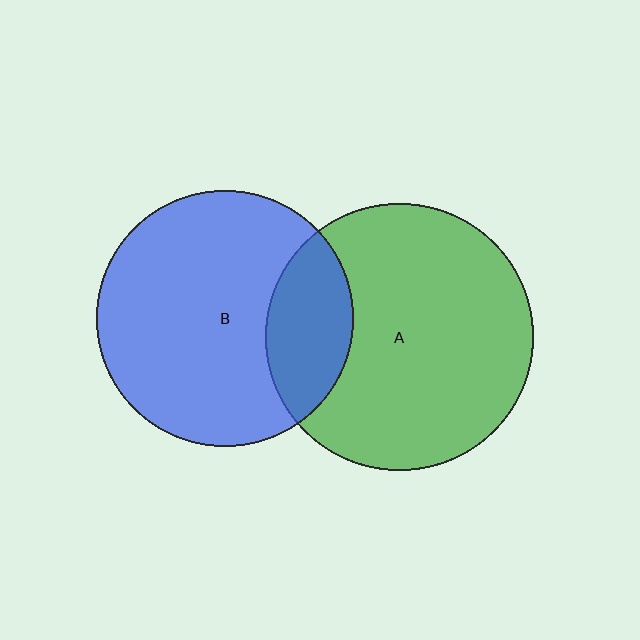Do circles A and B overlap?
Yes.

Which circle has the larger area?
Circle A (green).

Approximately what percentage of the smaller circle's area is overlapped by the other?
Approximately 25%.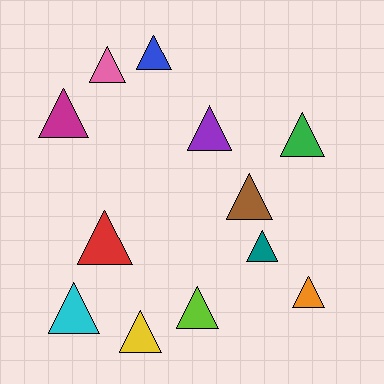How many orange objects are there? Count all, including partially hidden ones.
There is 1 orange object.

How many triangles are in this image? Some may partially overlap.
There are 12 triangles.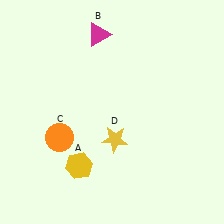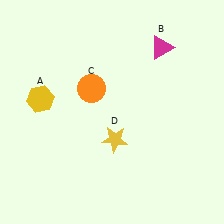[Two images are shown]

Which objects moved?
The objects that moved are: the yellow hexagon (A), the magenta triangle (B), the orange circle (C).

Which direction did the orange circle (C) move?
The orange circle (C) moved up.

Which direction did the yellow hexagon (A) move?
The yellow hexagon (A) moved up.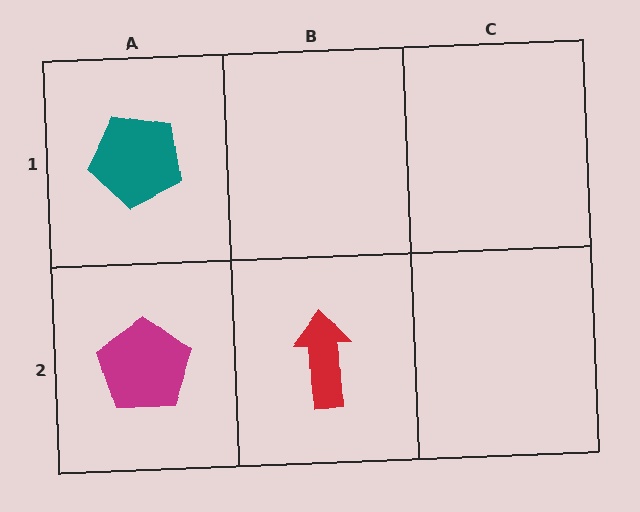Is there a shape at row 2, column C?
No, that cell is empty.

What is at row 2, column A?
A magenta pentagon.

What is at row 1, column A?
A teal pentagon.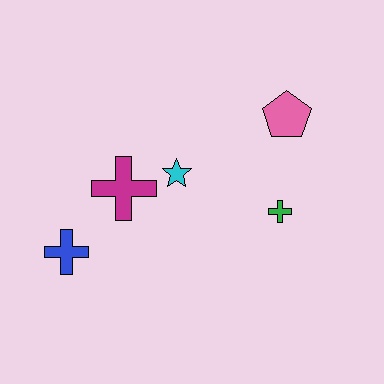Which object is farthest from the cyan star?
The blue cross is farthest from the cyan star.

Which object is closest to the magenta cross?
The cyan star is closest to the magenta cross.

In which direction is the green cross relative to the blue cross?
The green cross is to the right of the blue cross.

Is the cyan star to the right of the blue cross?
Yes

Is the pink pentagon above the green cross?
Yes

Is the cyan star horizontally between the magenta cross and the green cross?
Yes